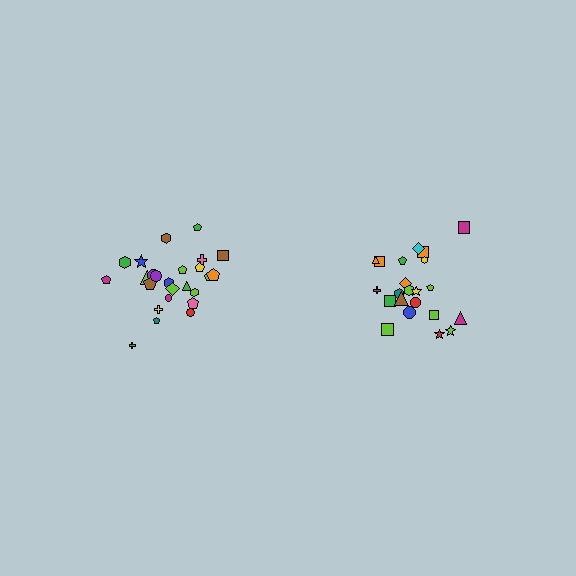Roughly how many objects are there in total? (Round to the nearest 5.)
Roughly 45 objects in total.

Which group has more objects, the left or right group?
The left group.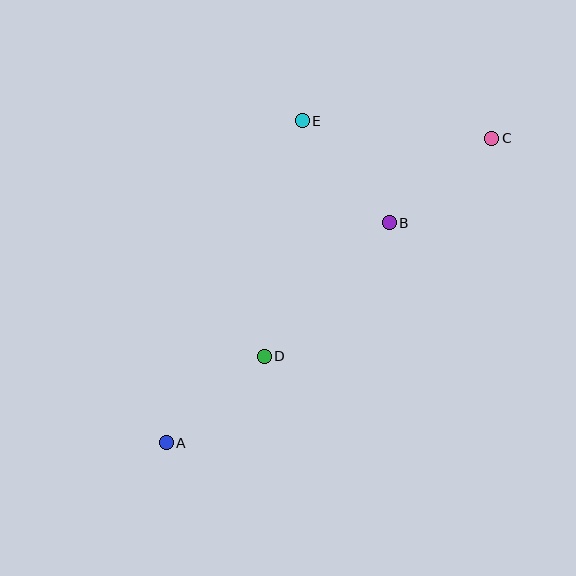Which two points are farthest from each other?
Points A and C are farthest from each other.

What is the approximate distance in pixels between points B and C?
The distance between B and C is approximately 133 pixels.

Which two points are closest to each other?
Points A and D are closest to each other.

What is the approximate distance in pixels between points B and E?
The distance between B and E is approximately 134 pixels.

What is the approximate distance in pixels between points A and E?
The distance between A and E is approximately 350 pixels.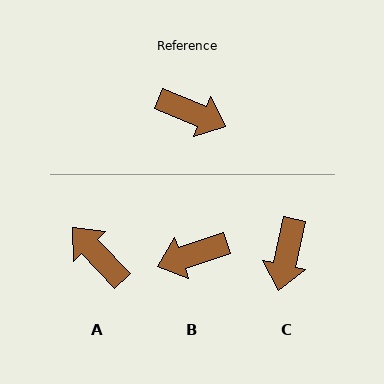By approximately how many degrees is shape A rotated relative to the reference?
Approximately 156 degrees counter-clockwise.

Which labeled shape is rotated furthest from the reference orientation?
A, about 156 degrees away.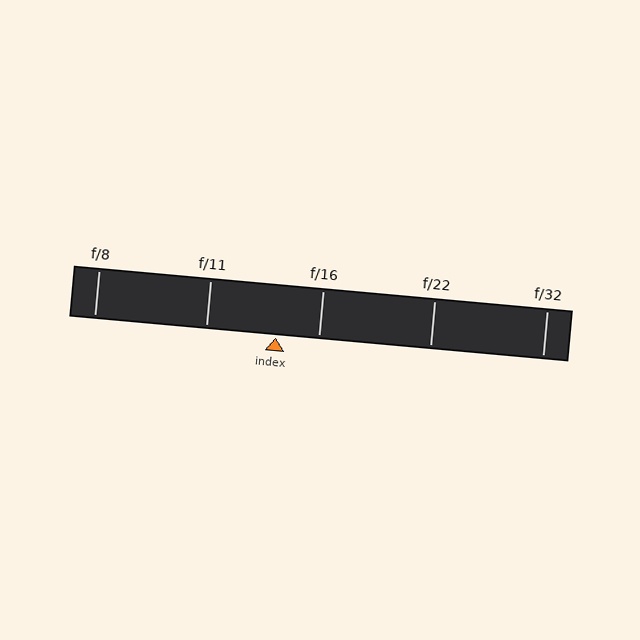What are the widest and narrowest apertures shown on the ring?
The widest aperture shown is f/8 and the narrowest is f/32.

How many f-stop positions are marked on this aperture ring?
There are 5 f-stop positions marked.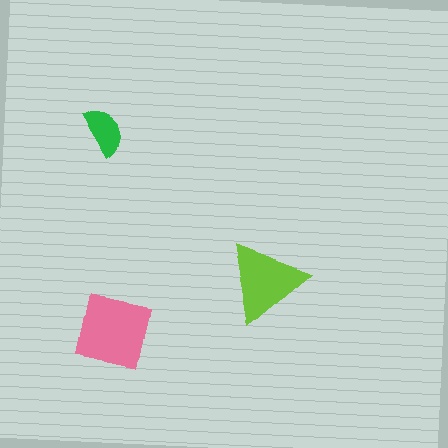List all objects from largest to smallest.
The pink square, the lime triangle, the green semicircle.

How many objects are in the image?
There are 3 objects in the image.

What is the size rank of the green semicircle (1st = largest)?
3rd.